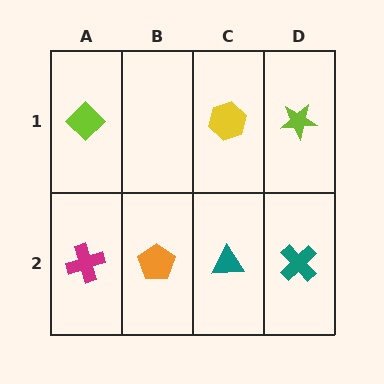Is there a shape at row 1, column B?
No, that cell is empty.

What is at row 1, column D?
A lime star.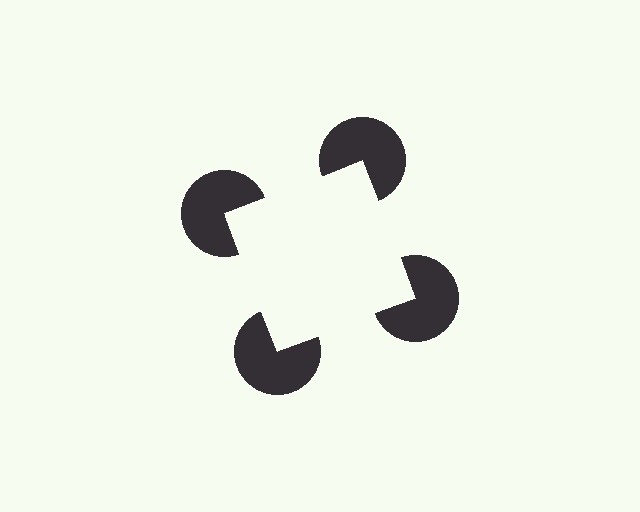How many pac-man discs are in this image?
There are 4 — one at each vertex of the illusory square.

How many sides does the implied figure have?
4 sides.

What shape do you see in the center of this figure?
An illusory square — its edges are inferred from the aligned wedge cuts in the pac-man discs, not physically drawn.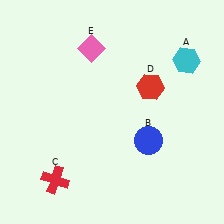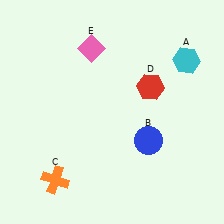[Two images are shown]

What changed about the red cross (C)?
In Image 1, C is red. In Image 2, it changed to orange.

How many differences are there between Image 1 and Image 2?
There is 1 difference between the two images.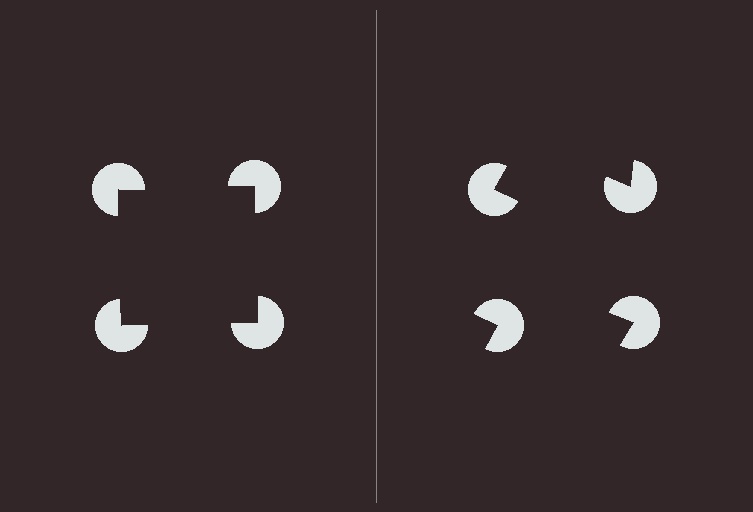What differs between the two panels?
The pac-man discs are positioned identically on both sides; only the wedge orientations differ. On the left they align to a square; on the right they are misaligned.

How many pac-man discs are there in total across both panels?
8 — 4 on each side.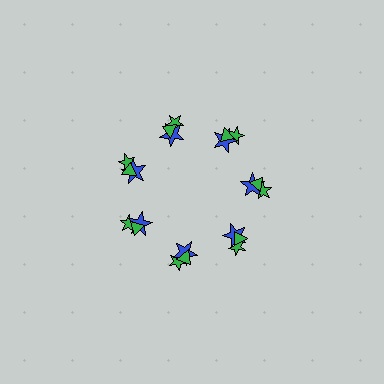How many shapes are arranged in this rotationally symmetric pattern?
There are 21 shapes, arranged in 7 groups of 3.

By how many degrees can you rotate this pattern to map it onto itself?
The pattern maps onto itself every 51 degrees of rotation.